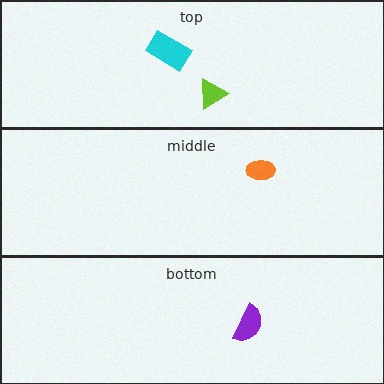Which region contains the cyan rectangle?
The top region.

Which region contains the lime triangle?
The top region.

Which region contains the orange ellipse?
The middle region.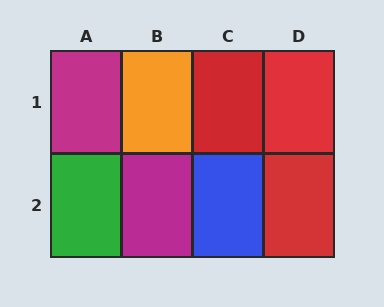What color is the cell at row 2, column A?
Green.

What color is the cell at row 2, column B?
Magenta.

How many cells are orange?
1 cell is orange.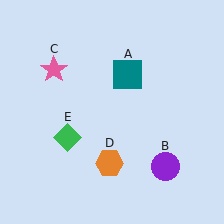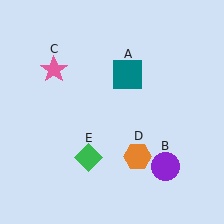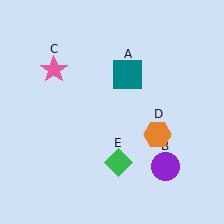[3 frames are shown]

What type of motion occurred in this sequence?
The orange hexagon (object D), green diamond (object E) rotated counterclockwise around the center of the scene.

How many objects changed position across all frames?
2 objects changed position: orange hexagon (object D), green diamond (object E).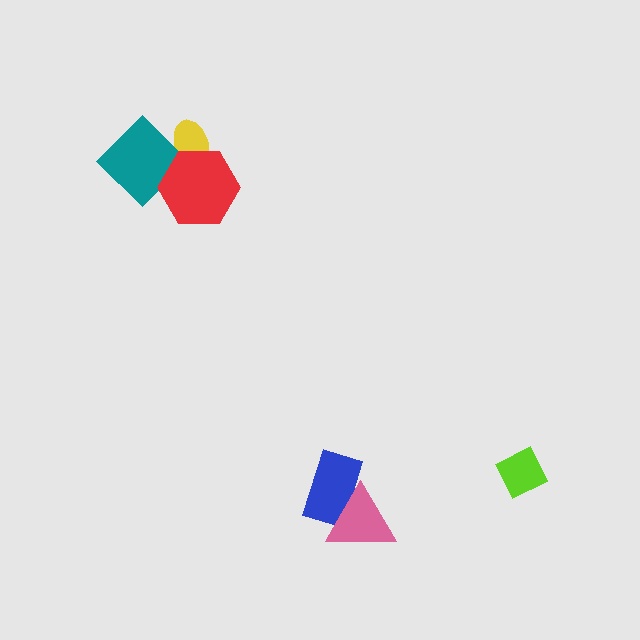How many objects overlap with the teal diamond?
2 objects overlap with the teal diamond.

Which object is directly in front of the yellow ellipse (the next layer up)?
The teal diamond is directly in front of the yellow ellipse.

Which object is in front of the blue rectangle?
The pink triangle is in front of the blue rectangle.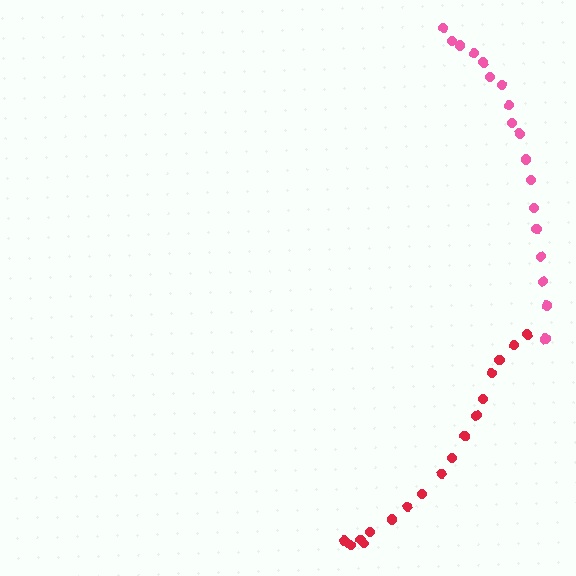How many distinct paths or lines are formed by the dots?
There are 2 distinct paths.